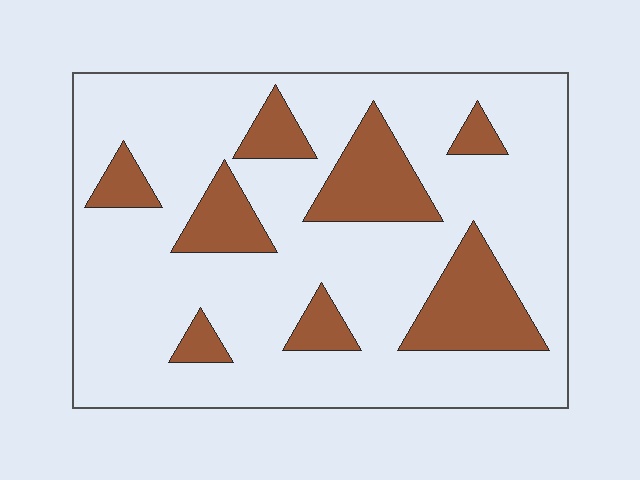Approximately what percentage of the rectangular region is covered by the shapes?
Approximately 20%.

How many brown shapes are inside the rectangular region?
8.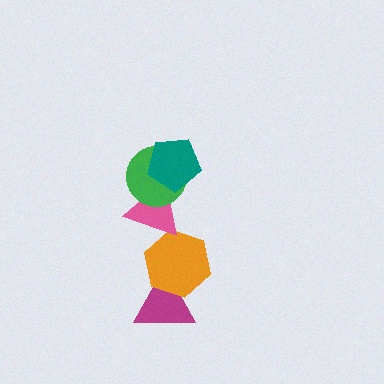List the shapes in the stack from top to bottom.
From top to bottom: the teal pentagon, the green circle, the pink triangle, the orange hexagon, the magenta triangle.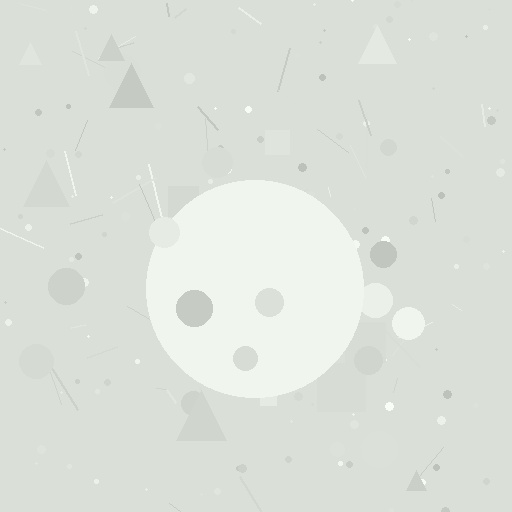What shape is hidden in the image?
A circle is hidden in the image.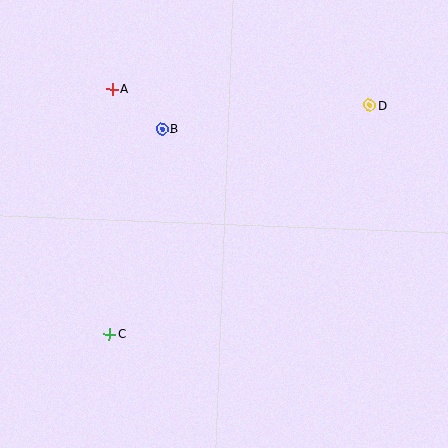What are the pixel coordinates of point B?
Point B is at (162, 129).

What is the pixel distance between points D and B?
The distance between D and B is 209 pixels.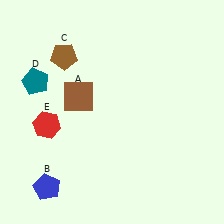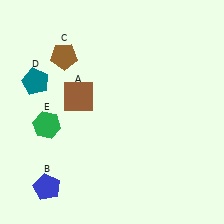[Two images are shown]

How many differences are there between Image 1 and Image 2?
There is 1 difference between the two images.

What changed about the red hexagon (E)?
In Image 1, E is red. In Image 2, it changed to green.